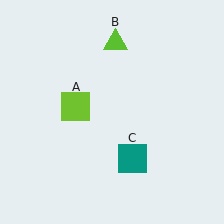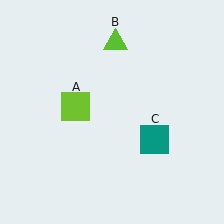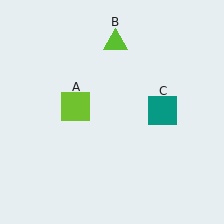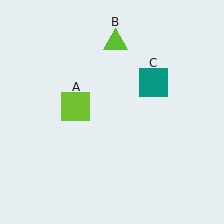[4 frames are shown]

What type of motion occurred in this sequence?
The teal square (object C) rotated counterclockwise around the center of the scene.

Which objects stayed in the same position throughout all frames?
Lime square (object A) and lime triangle (object B) remained stationary.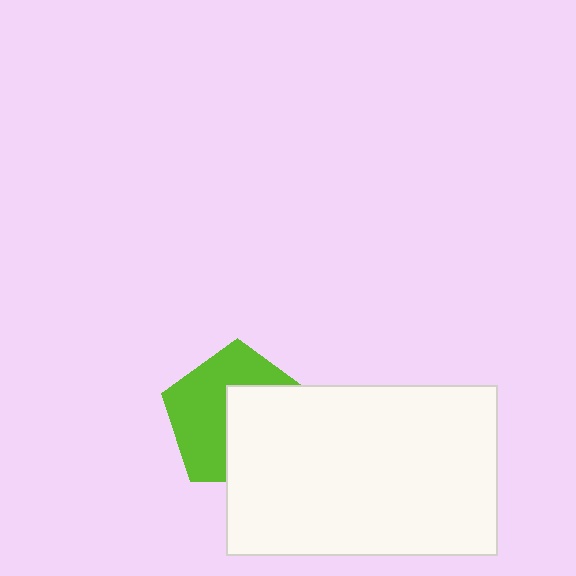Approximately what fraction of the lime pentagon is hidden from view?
Roughly 47% of the lime pentagon is hidden behind the white rectangle.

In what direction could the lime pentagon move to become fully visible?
The lime pentagon could move toward the upper-left. That would shift it out from behind the white rectangle entirely.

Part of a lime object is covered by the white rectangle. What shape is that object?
It is a pentagon.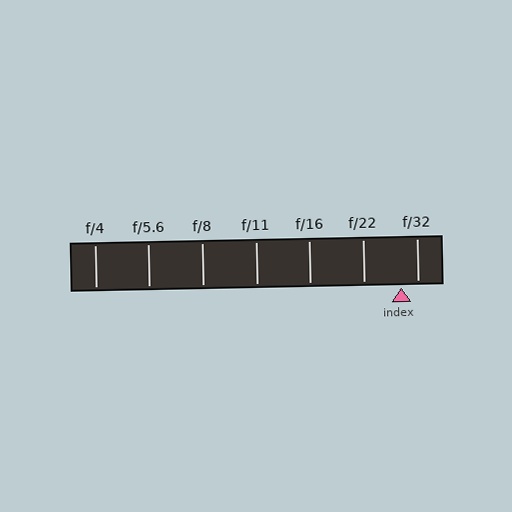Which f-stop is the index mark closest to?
The index mark is closest to f/32.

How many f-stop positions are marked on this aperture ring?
There are 7 f-stop positions marked.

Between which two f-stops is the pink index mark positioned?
The index mark is between f/22 and f/32.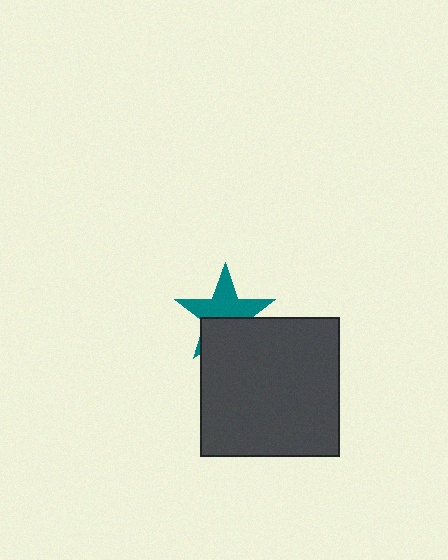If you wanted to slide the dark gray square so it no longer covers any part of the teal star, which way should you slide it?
Slide it down — that is the most direct way to separate the two shapes.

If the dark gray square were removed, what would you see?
You would see the complete teal star.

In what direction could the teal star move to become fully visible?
The teal star could move up. That would shift it out from behind the dark gray square entirely.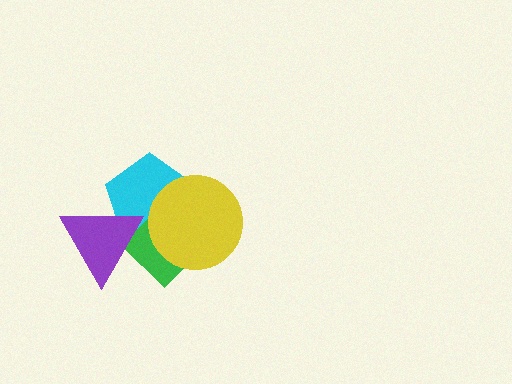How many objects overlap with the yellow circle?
2 objects overlap with the yellow circle.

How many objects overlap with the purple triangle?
2 objects overlap with the purple triangle.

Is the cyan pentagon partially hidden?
Yes, it is partially covered by another shape.